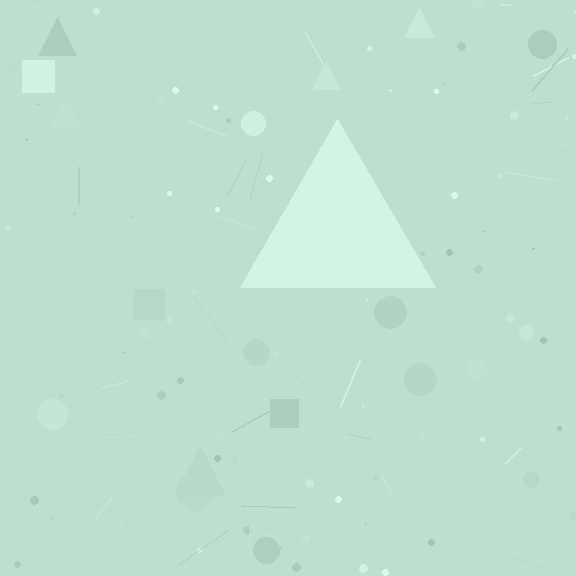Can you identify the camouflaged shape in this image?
The camouflaged shape is a triangle.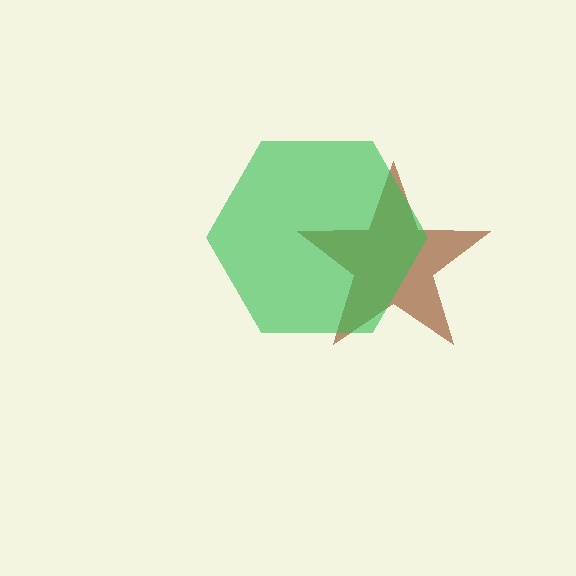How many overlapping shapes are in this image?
There are 2 overlapping shapes in the image.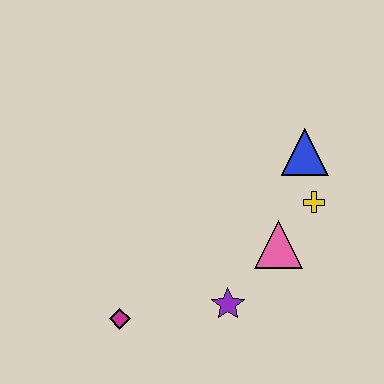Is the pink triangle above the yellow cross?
No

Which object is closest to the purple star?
The pink triangle is closest to the purple star.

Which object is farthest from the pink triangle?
The magenta diamond is farthest from the pink triangle.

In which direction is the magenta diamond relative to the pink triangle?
The magenta diamond is to the left of the pink triangle.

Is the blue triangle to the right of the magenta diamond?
Yes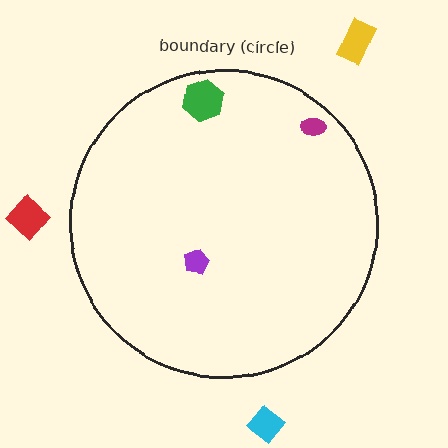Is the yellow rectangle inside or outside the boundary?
Outside.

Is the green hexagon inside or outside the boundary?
Inside.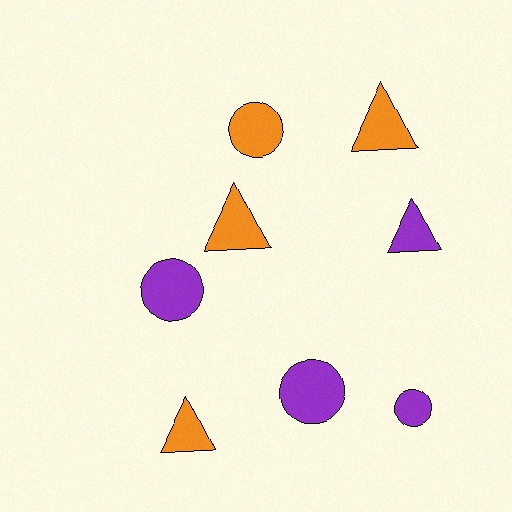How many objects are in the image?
There are 8 objects.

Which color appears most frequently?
Purple, with 4 objects.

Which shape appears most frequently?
Triangle, with 4 objects.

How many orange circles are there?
There is 1 orange circle.